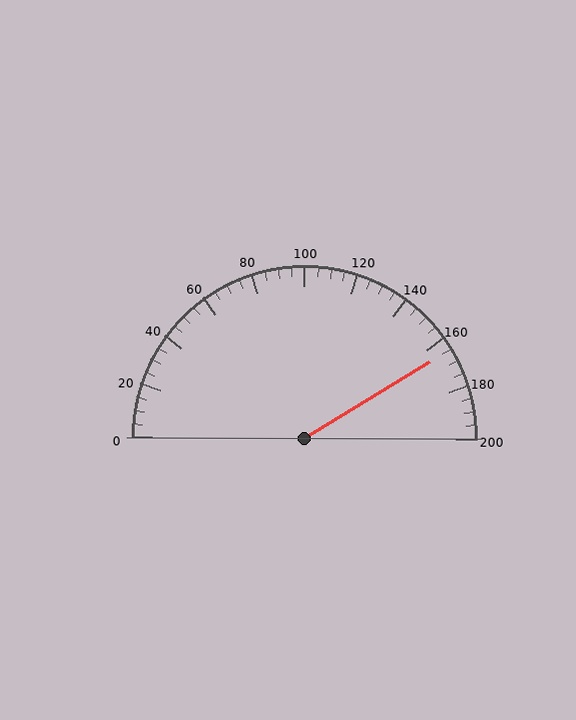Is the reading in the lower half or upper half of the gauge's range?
The reading is in the upper half of the range (0 to 200).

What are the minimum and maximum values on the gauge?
The gauge ranges from 0 to 200.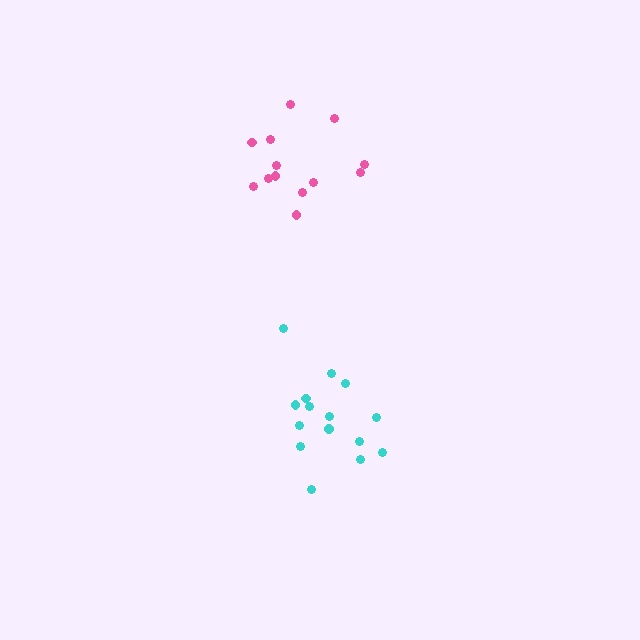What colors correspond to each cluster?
The clusters are colored: pink, cyan.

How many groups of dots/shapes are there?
There are 2 groups.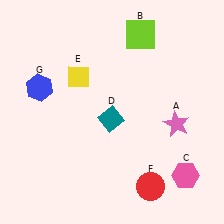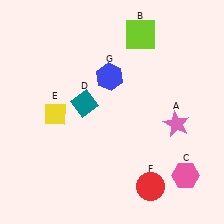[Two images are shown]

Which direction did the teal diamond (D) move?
The teal diamond (D) moved left.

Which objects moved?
The objects that moved are: the teal diamond (D), the yellow diamond (E), the blue hexagon (G).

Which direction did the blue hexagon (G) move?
The blue hexagon (G) moved right.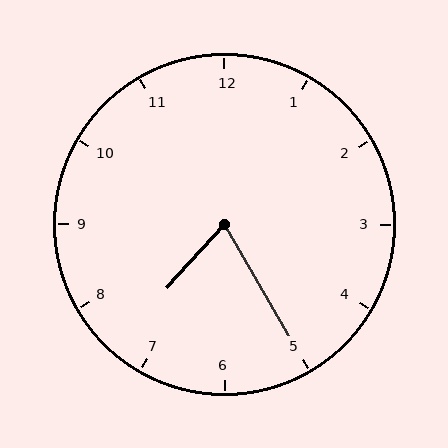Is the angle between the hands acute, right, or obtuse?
It is acute.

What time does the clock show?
7:25.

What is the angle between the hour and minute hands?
Approximately 72 degrees.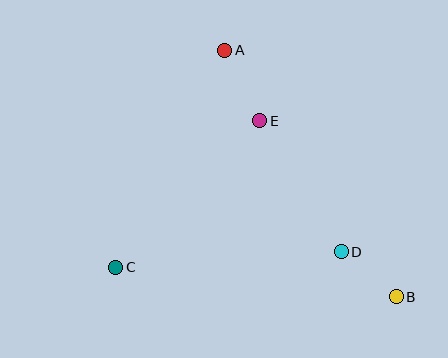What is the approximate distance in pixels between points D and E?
The distance between D and E is approximately 154 pixels.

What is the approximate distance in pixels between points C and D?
The distance between C and D is approximately 226 pixels.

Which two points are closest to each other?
Points B and D are closest to each other.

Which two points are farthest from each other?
Points A and B are farthest from each other.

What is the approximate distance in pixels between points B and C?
The distance between B and C is approximately 282 pixels.